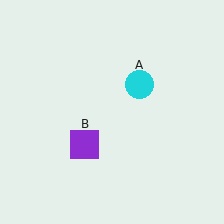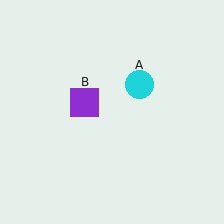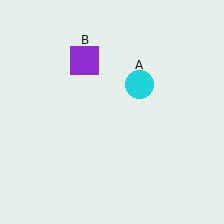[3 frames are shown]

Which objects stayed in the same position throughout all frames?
Cyan circle (object A) remained stationary.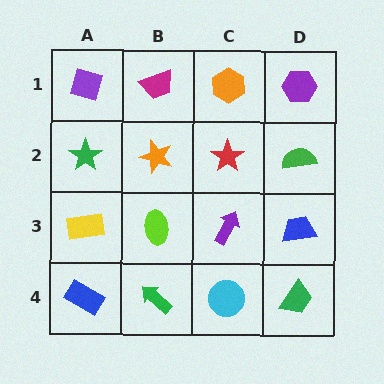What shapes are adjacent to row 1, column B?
An orange star (row 2, column B), a purple diamond (row 1, column A), an orange hexagon (row 1, column C).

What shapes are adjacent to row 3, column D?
A green semicircle (row 2, column D), a green trapezoid (row 4, column D), a purple arrow (row 3, column C).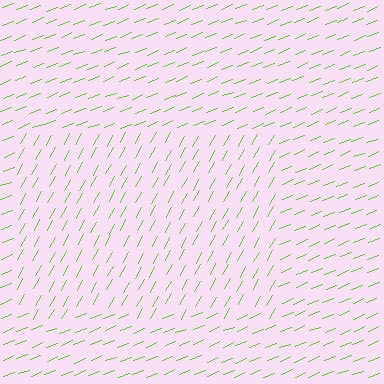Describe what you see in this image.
The image is filled with small lime line segments. A rectangle region in the image has lines oriented differently from the surrounding lines, creating a visible texture boundary.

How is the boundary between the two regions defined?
The boundary is defined purely by a change in line orientation (approximately 39 degrees difference). All lines are the same color and thickness.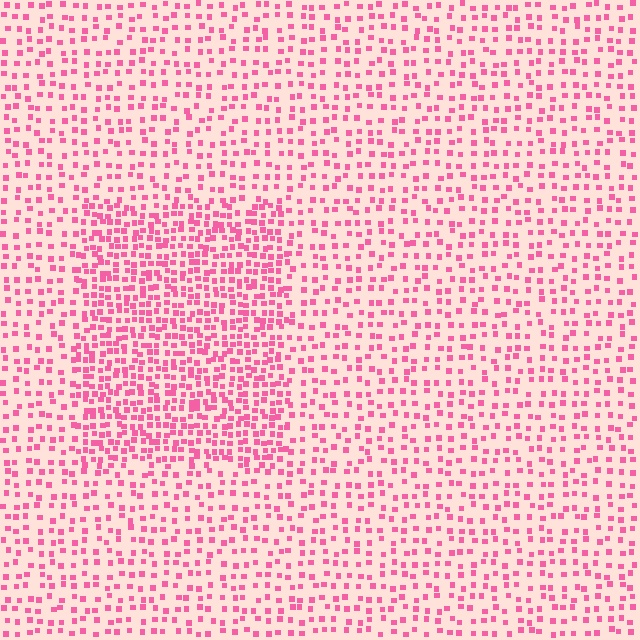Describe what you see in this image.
The image contains small pink elements arranged at two different densities. A rectangle-shaped region is visible where the elements are more densely packed than the surrounding area.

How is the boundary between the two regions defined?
The boundary is defined by a change in element density (approximately 2.0x ratio). All elements are the same color, size, and shape.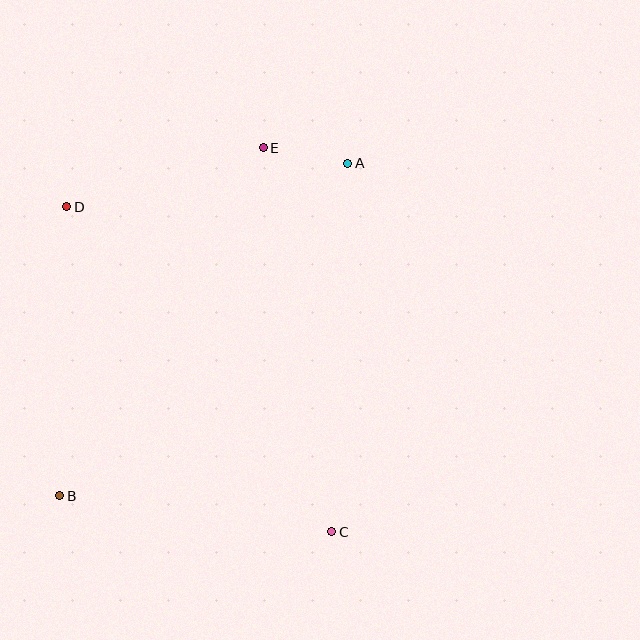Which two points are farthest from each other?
Points A and B are farthest from each other.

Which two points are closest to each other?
Points A and E are closest to each other.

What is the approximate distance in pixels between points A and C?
The distance between A and C is approximately 369 pixels.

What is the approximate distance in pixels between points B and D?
The distance between B and D is approximately 289 pixels.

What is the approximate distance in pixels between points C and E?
The distance between C and E is approximately 390 pixels.